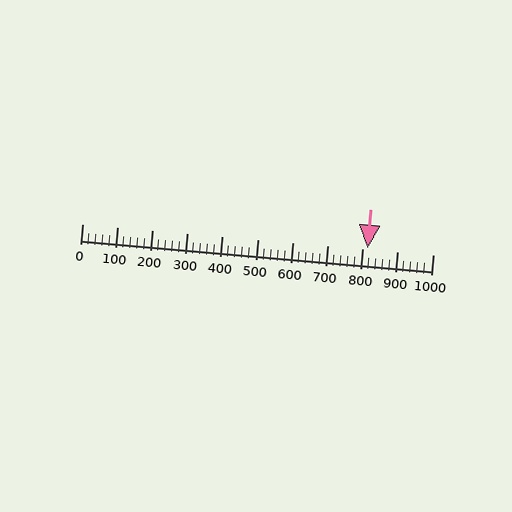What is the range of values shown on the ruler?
The ruler shows values from 0 to 1000.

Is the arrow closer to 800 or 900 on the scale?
The arrow is closer to 800.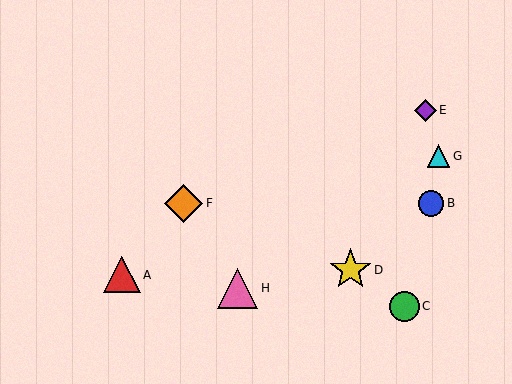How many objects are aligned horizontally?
2 objects (B, F) are aligned horizontally.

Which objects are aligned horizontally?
Objects B, F are aligned horizontally.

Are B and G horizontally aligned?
No, B is at y≈203 and G is at y≈156.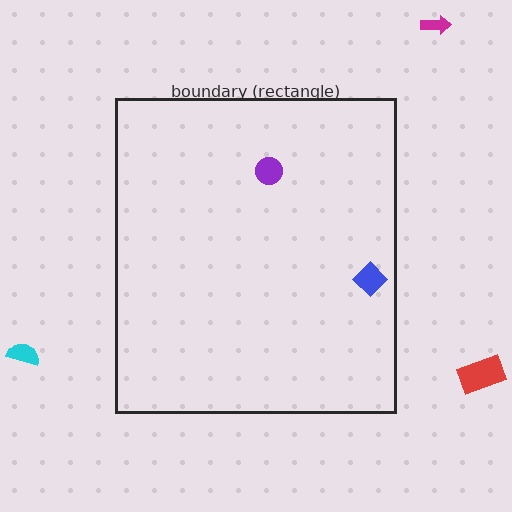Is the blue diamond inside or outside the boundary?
Inside.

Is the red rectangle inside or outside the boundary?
Outside.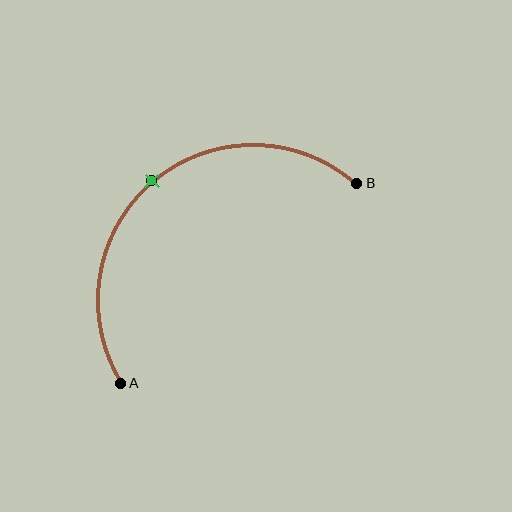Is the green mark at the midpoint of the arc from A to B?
Yes. The green mark lies on the arc at equal arc-length from both A and B — it is the arc midpoint.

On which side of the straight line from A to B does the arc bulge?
The arc bulges above and to the left of the straight line connecting A and B.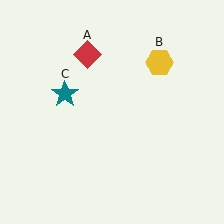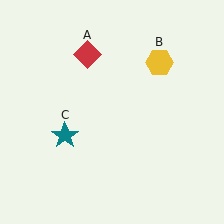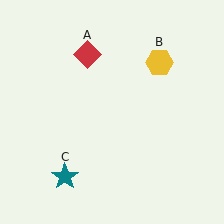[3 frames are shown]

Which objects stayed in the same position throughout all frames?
Red diamond (object A) and yellow hexagon (object B) remained stationary.